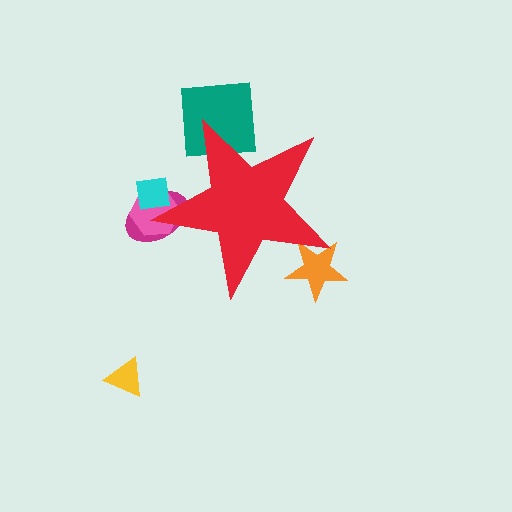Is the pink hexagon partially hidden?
Yes, the pink hexagon is partially hidden behind the red star.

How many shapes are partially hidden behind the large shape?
5 shapes are partially hidden.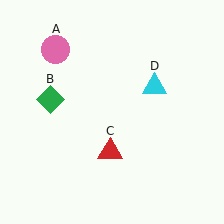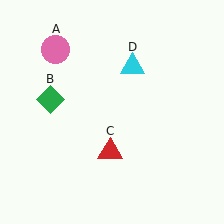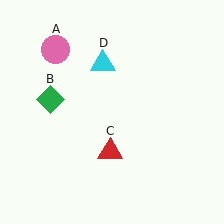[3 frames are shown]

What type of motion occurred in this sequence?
The cyan triangle (object D) rotated counterclockwise around the center of the scene.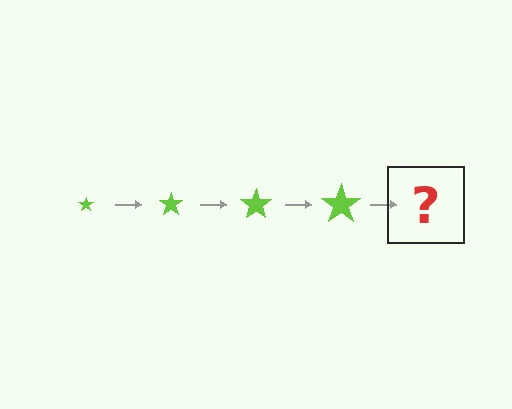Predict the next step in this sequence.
The next step is a lime star, larger than the previous one.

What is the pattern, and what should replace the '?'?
The pattern is that the star gets progressively larger each step. The '?' should be a lime star, larger than the previous one.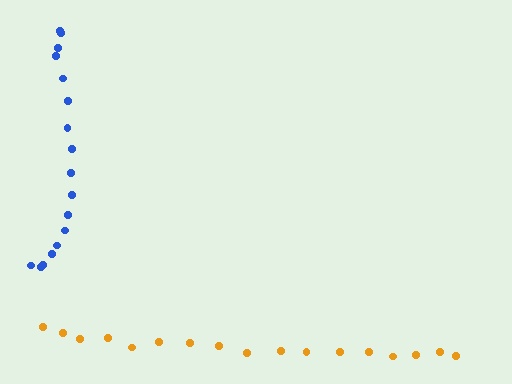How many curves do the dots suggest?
There are 2 distinct paths.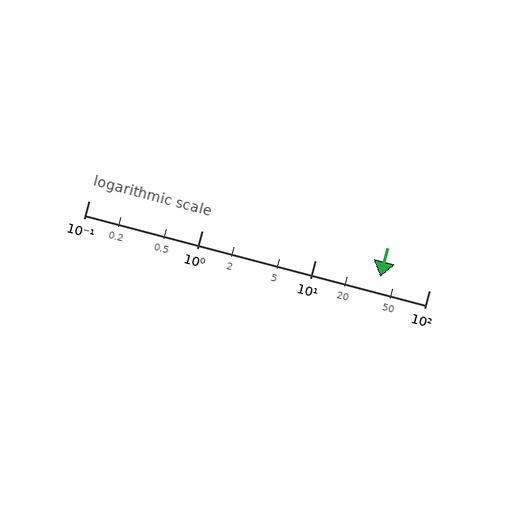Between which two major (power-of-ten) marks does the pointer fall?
The pointer is between 10 and 100.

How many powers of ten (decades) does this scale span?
The scale spans 3 decades, from 0.1 to 100.